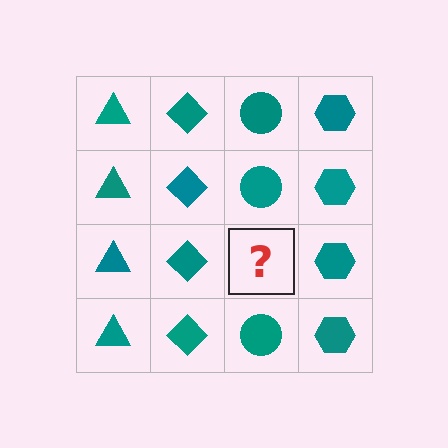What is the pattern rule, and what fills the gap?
The rule is that each column has a consistent shape. The gap should be filled with a teal circle.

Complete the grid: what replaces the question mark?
The question mark should be replaced with a teal circle.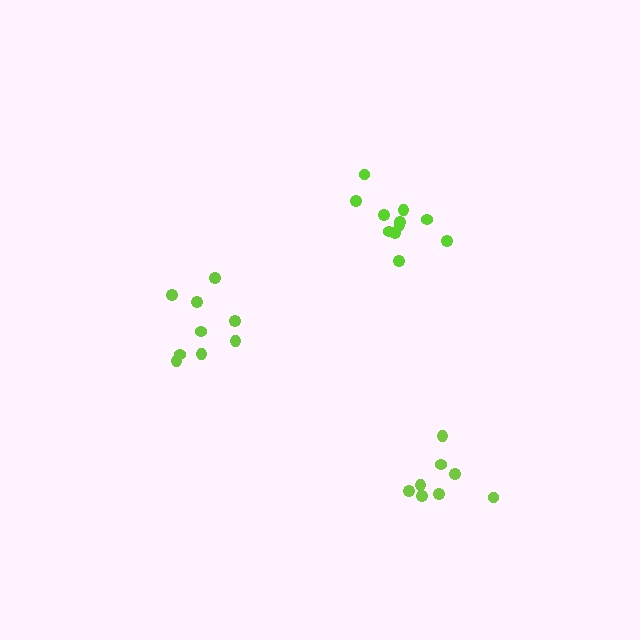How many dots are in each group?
Group 1: 9 dots, Group 2: 11 dots, Group 3: 8 dots (28 total).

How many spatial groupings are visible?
There are 3 spatial groupings.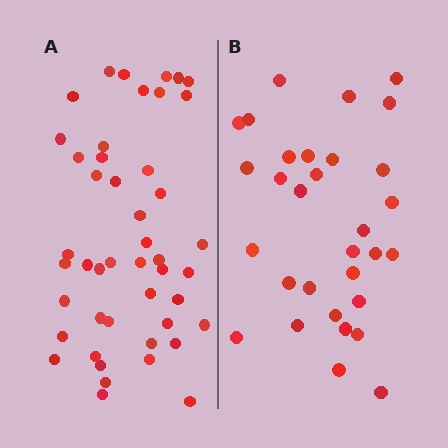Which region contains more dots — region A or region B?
Region A (the left region) has more dots.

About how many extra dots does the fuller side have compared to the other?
Region A has approximately 15 more dots than region B.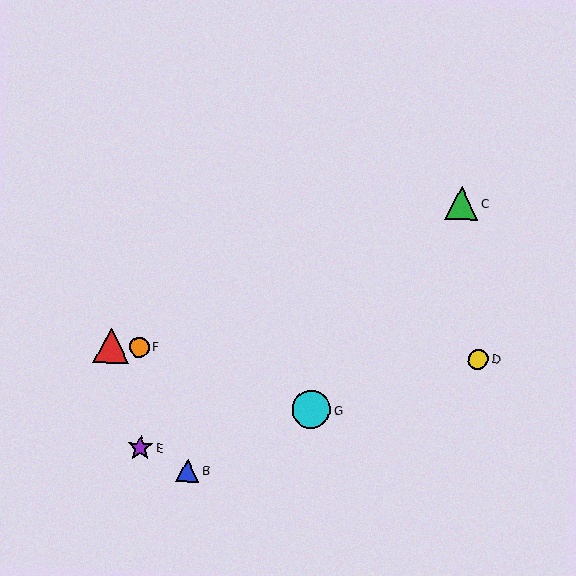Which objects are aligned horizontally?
Objects A, D, F are aligned horizontally.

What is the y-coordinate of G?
Object G is at y≈409.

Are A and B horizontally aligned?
No, A is at y≈346 and B is at y≈471.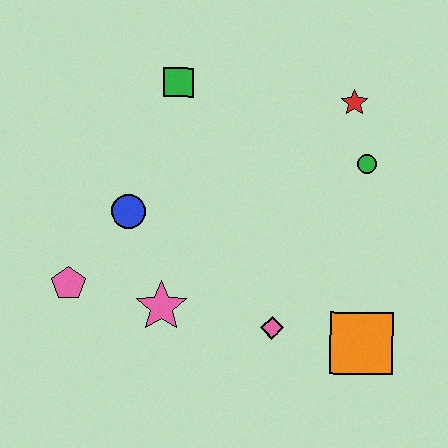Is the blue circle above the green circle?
No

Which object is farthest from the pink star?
The red star is farthest from the pink star.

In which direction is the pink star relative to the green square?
The pink star is below the green square.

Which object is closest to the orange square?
The pink diamond is closest to the orange square.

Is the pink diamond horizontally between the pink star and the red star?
Yes